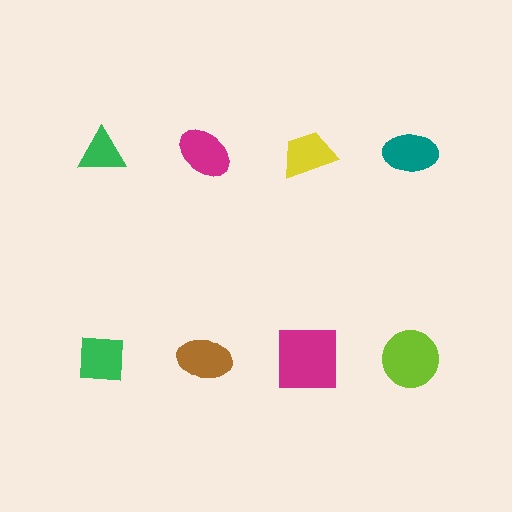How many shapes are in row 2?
4 shapes.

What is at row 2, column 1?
A green square.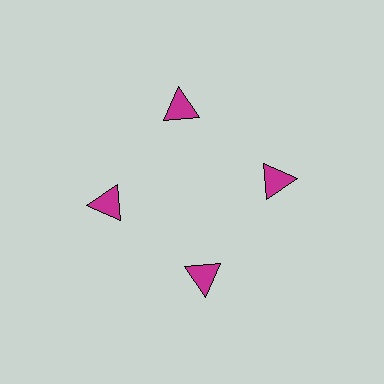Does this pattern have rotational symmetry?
Yes, this pattern has 4-fold rotational symmetry. It looks the same after rotating 90 degrees around the center.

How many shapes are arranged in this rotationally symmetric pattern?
There are 4 shapes, arranged in 4 groups of 1.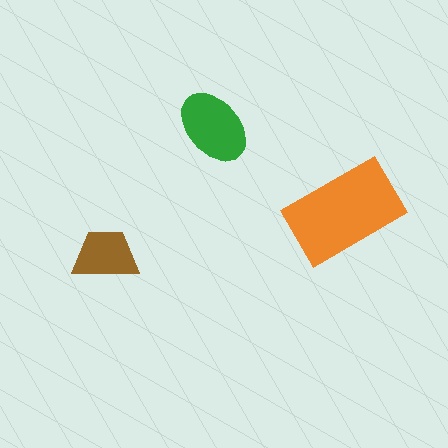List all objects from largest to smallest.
The orange rectangle, the green ellipse, the brown trapezoid.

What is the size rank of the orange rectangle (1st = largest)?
1st.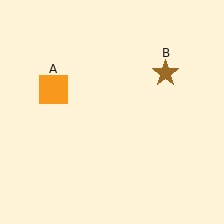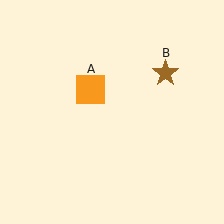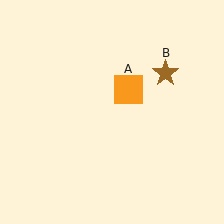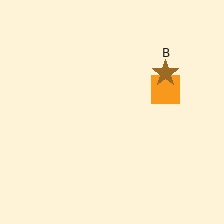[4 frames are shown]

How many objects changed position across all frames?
1 object changed position: orange square (object A).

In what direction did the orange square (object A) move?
The orange square (object A) moved right.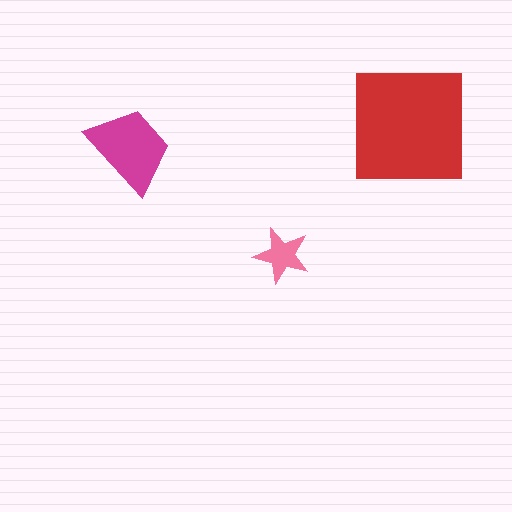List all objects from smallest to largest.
The pink star, the magenta trapezoid, the red square.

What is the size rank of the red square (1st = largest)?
1st.